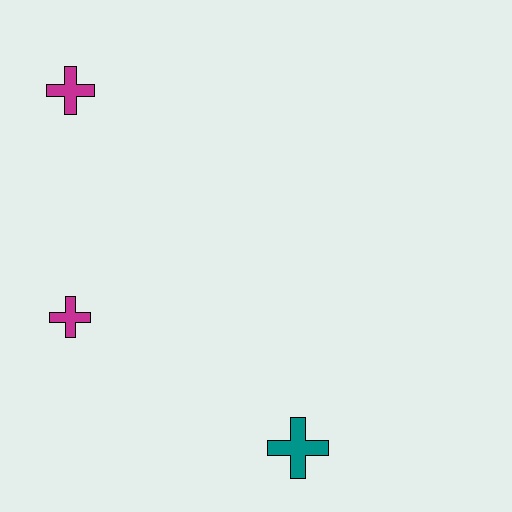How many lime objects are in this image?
There are no lime objects.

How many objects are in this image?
There are 3 objects.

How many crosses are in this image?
There are 3 crosses.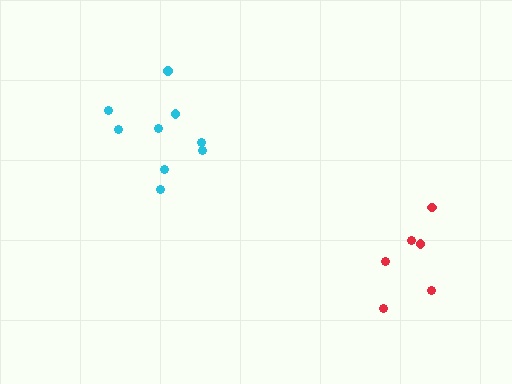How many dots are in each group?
Group 1: 6 dots, Group 2: 9 dots (15 total).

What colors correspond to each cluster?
The clusters are colored: red, cyan.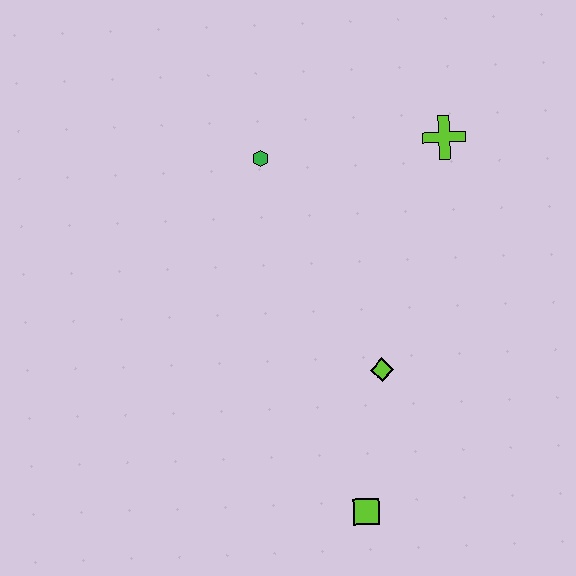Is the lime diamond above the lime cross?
No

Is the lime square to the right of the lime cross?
No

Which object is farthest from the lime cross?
The lime square is farthest from the lime cross.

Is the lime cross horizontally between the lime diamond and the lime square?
No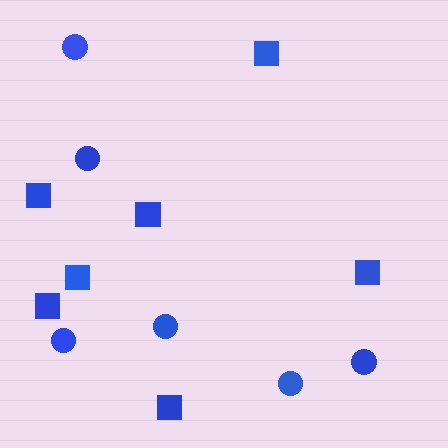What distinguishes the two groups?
There are 2 groups: one group of squares (7) and one group of circles (6).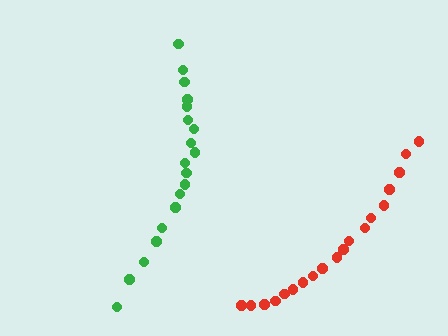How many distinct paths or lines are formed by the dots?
There are 2 distinct paths.